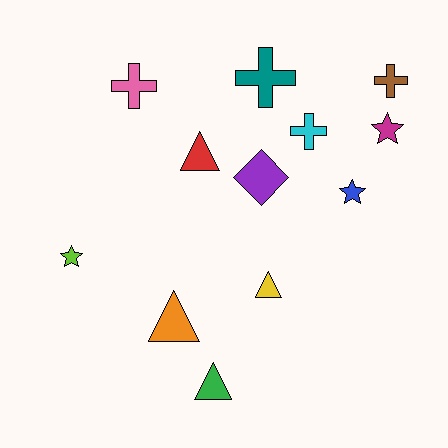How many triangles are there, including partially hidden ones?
There are 4 triangles.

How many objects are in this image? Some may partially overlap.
There are 12 objects.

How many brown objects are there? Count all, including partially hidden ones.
There is 1 brown object.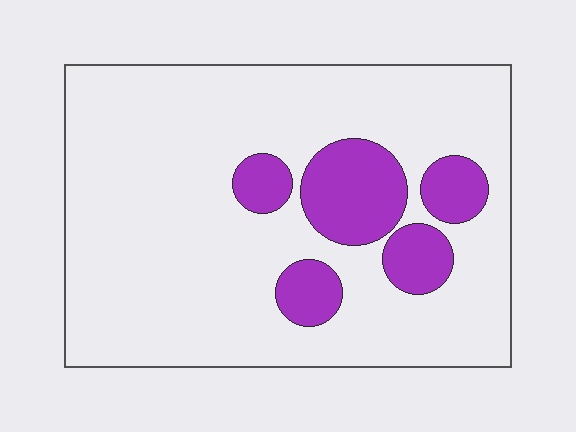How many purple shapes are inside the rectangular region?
5.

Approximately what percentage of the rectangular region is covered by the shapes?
Approximately 15%.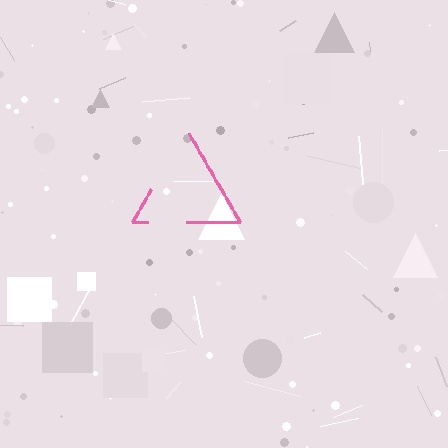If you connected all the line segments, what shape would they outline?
They would outline a triangle.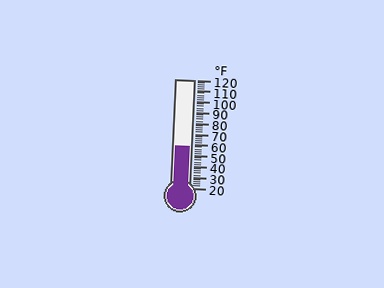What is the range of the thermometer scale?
The thermometer scale ranges from 20°F to 120°F.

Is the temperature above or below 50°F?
The temperature is above 50°F.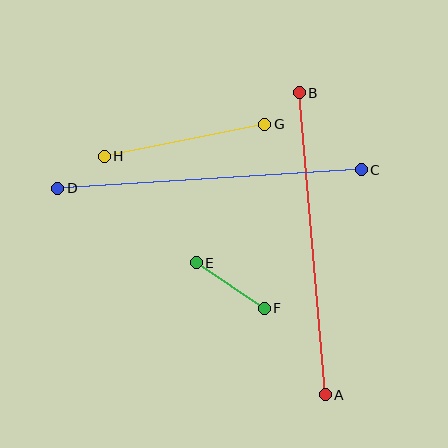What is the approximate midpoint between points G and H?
The midpoint is at approximately (185, 140) pixels.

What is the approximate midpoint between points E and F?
The midpoint is at approximately (230, 285) pixels.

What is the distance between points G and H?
The distance is approximately 164 pixels.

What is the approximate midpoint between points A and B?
The midpoint is at approximately (312, 244) pixels.